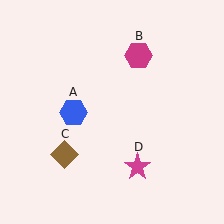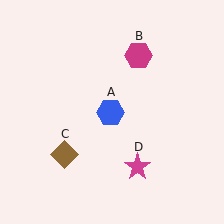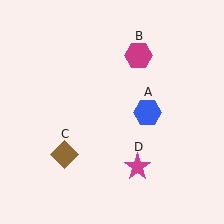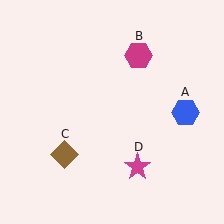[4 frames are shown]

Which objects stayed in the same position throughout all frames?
Magenta hexagon (object B) and brown diamond (object C) and magenta star (object D) remained stationary.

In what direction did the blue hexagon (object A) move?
The blue hexagon (object A) moved right.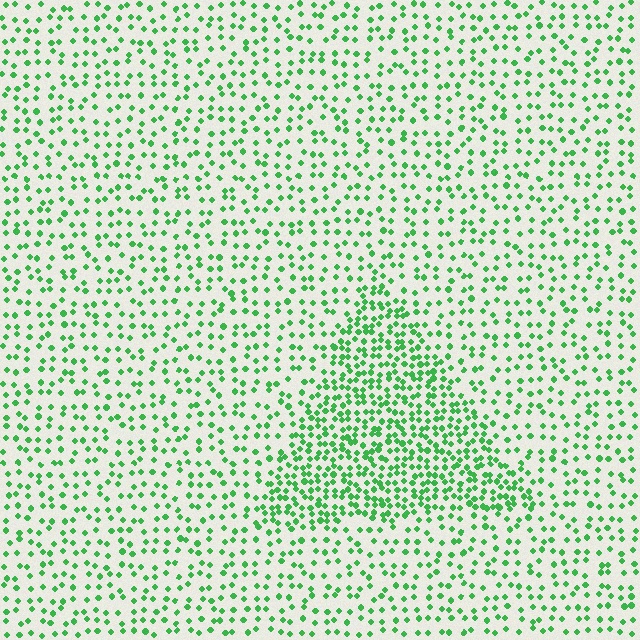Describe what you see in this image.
The image contains small green elements arranged at two different densities. A triangle-shaped region is visible where the elements are more densely packed than the surrounding area.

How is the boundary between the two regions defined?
The boundary is defined by a change in element density (approximately 2.1x ratio). All elements are the same color, size, and shape.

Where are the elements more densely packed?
The elements are more densely packed inside the triangle boundary.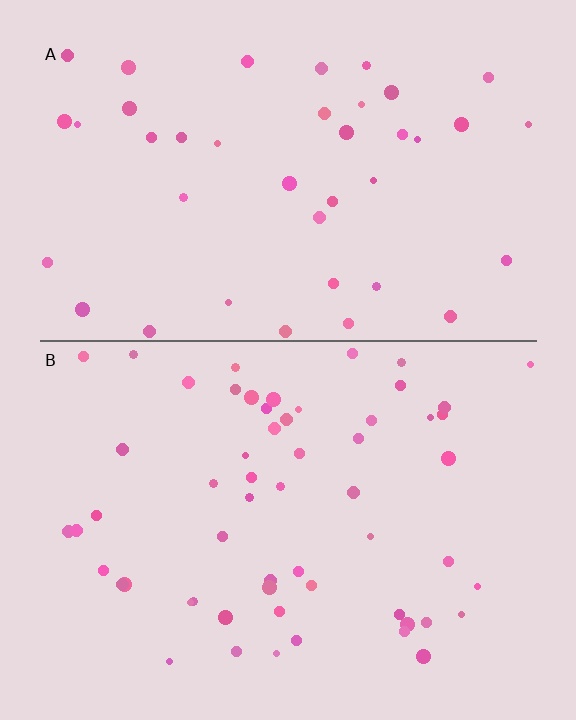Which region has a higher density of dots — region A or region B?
B (the bottom).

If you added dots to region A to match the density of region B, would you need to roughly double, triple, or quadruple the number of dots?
Approximately double.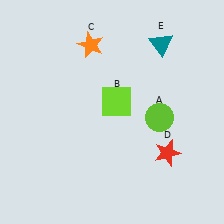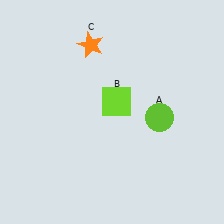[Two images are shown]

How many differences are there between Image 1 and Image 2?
There are 2 differences between the two images.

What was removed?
The teal triangle (E), the red star (D) were removed in Image 2.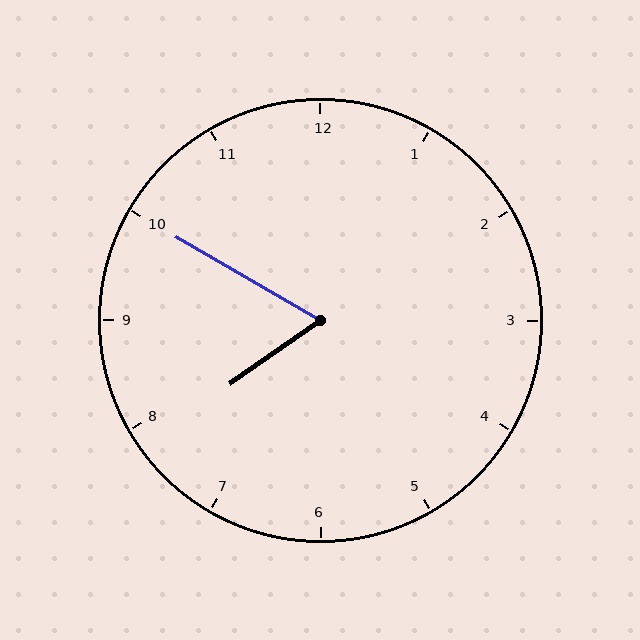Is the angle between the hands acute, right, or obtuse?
It is acute.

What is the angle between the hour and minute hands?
Approximately 65 degrees.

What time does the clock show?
7:50.